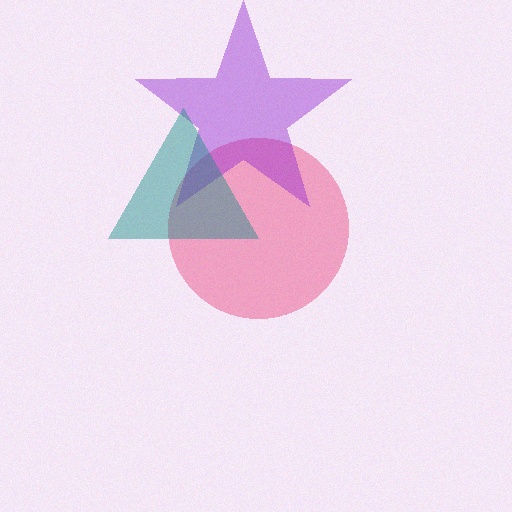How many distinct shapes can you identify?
There are 3 distinct shapes: a pink circle, a purple star, a teal triangle.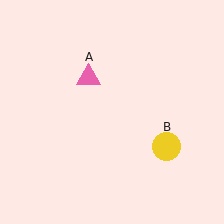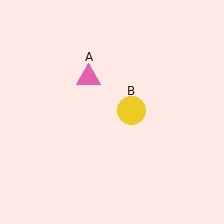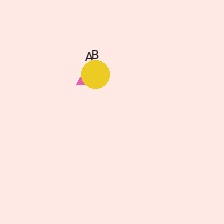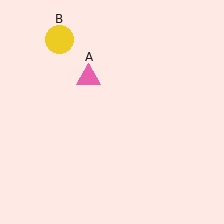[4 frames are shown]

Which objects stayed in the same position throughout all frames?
Pink triangle (object A) remained stationary.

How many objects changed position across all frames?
1 object changed position: yellow circle (object B).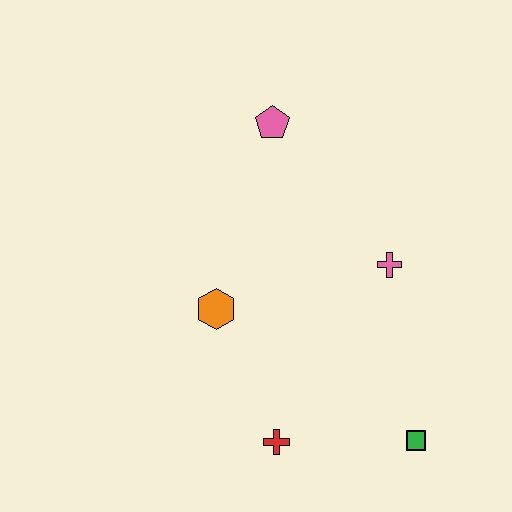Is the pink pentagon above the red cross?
Yes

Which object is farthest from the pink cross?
The red cross is farthest from the pink cross.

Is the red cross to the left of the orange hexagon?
No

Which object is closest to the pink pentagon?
The pink cross is closest to the pink pentagon.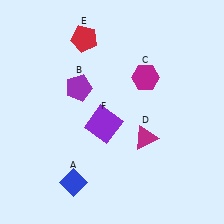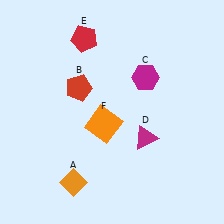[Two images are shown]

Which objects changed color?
A changed from blue to orange. B changed from purple to red. F changed from purple to orange.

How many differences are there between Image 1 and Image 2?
There are 3 differences between the two images.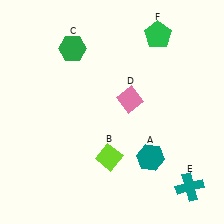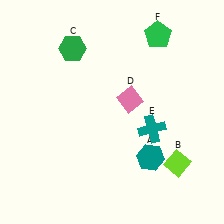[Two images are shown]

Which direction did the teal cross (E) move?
The teal cross (E) moved up.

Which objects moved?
The objects that moved are: the lime diamond (B), the teal cross (E).